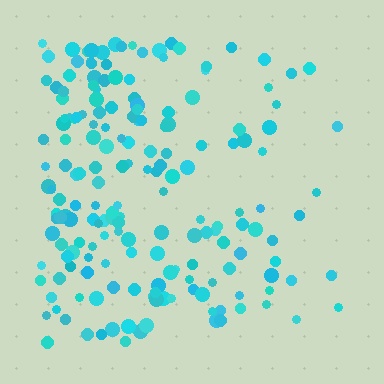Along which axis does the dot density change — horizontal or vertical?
Horizontal.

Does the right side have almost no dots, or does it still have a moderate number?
Still a moderate number, just noticeably fewer than the left.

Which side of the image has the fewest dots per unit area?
The right.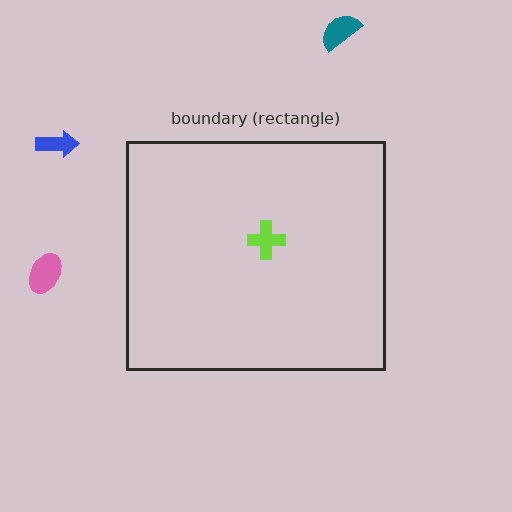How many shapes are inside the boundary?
1 inside, 3 outside.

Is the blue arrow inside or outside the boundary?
Outside.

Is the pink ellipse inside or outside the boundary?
Outside.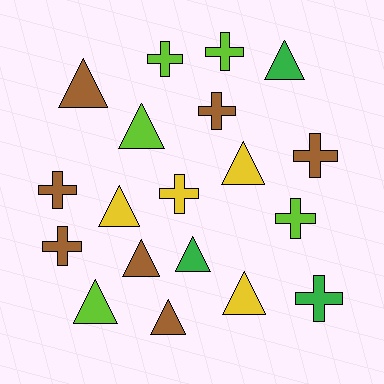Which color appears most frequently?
Brown, with 7 objects.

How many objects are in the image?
There are 19 objects.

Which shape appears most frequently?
Triangle, with 10 objects.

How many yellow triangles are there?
There are 3 yellow triangles.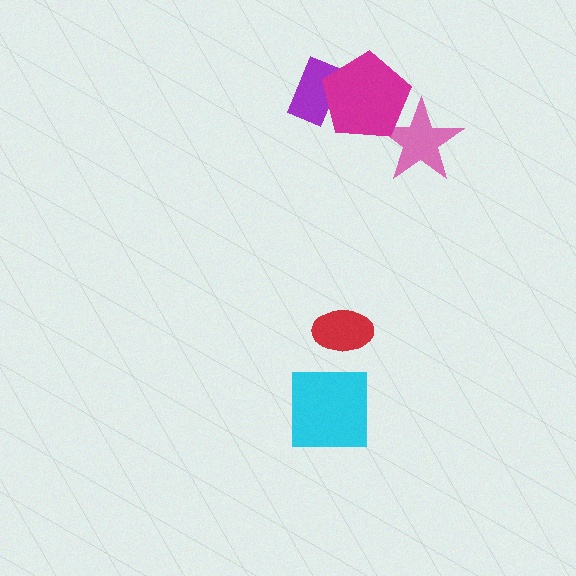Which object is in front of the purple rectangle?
The magenta pentagon is in front of the purple rectangle.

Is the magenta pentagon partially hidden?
No, no other shape covers it.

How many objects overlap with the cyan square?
0 objects overlap with the cyan square.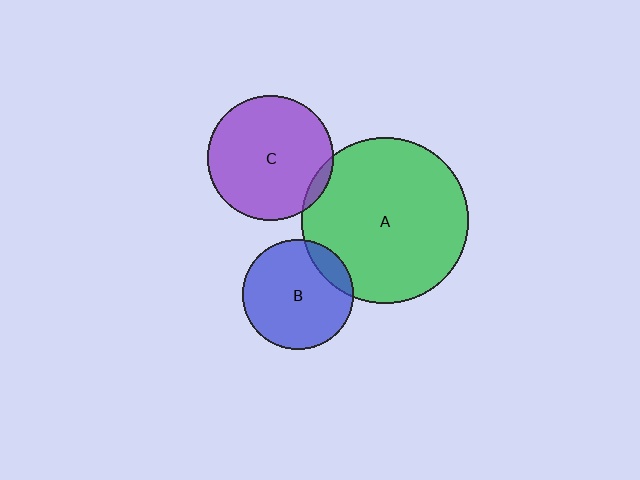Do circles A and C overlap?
Yes.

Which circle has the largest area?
Circle A (green).